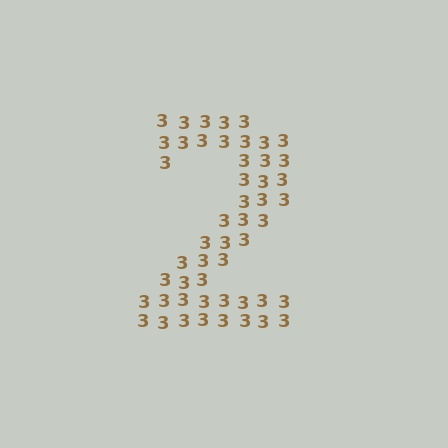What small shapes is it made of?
It is made of small digit 3's.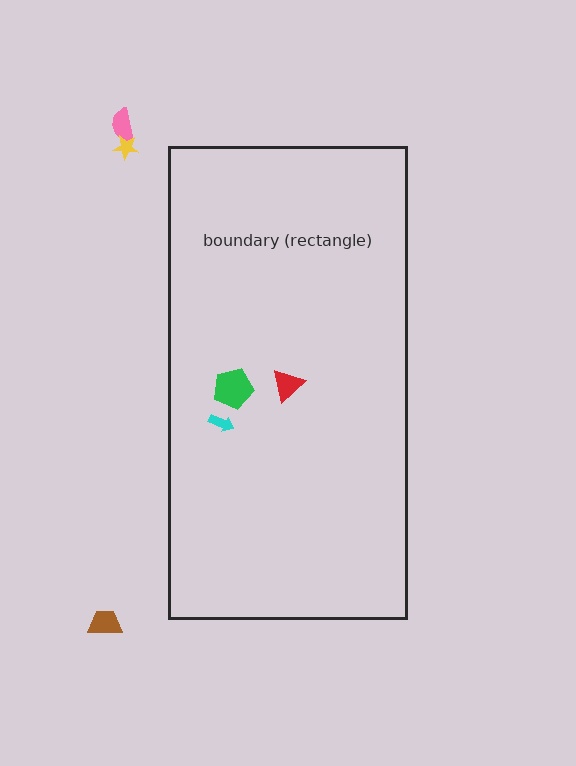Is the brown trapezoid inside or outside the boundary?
Outside.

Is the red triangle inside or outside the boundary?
Inside.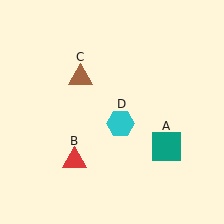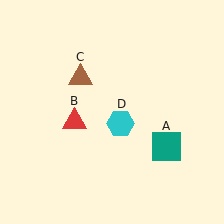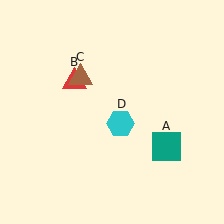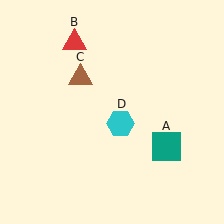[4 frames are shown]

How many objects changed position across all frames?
1 object changed position: red triangle (object B).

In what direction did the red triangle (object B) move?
The red triangle (object B) moved up.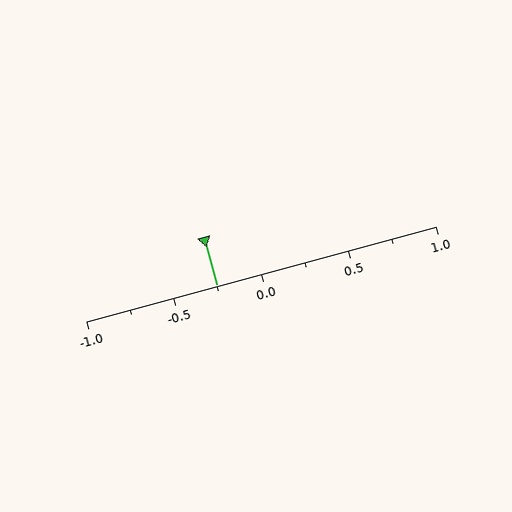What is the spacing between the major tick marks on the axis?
The major ticks are spaced 0.5 apart.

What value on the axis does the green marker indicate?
The marker indicates approximately -0.25.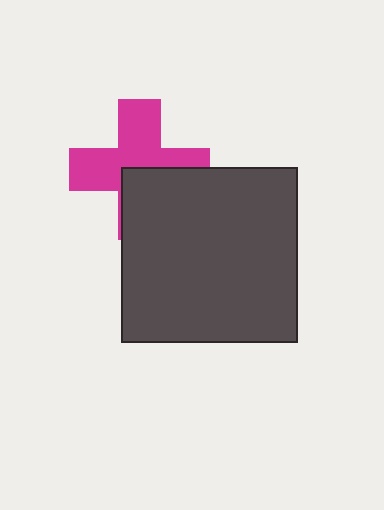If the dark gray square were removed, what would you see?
You would see the complete magenta cross.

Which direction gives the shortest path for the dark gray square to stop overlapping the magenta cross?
Moving down gives the shortest separation.